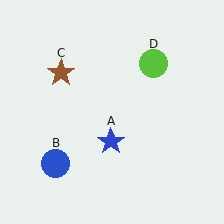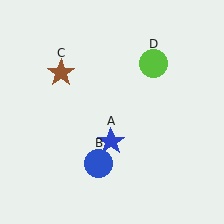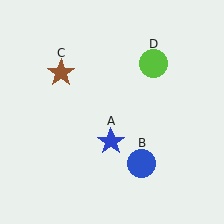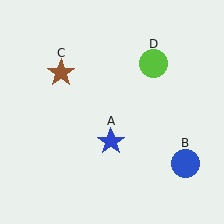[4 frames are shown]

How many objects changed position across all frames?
1 object changed position: blue circle (object B).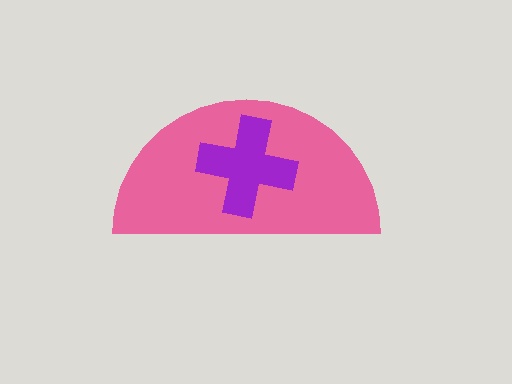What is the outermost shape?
The pink semicircle.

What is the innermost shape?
The purple cross.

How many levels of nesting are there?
2.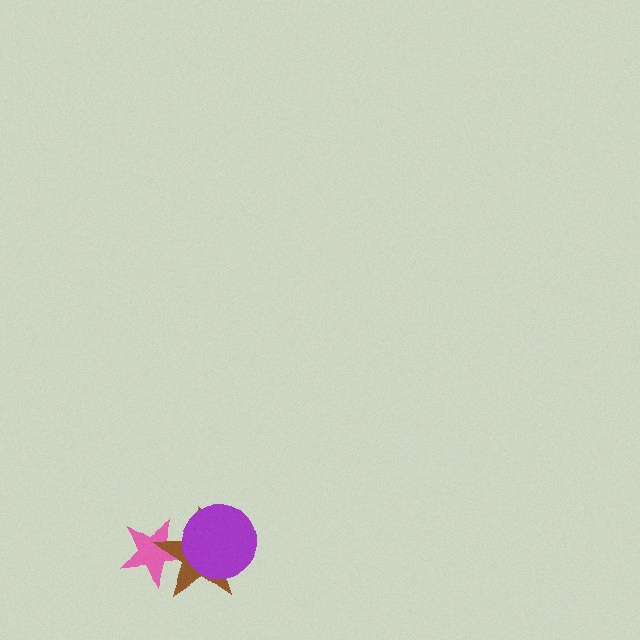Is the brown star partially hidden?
Yes, it is partially covered by another shape.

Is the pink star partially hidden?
Yes, it is partially covered by another shape.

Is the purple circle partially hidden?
No, no other shape covers it.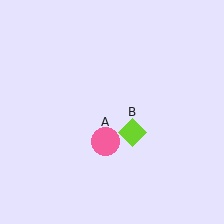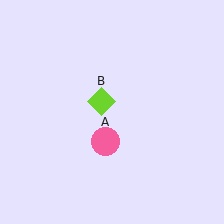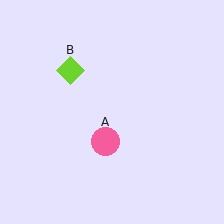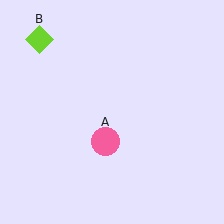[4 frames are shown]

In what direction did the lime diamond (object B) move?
The lime diamond (object B) moved up and to the left.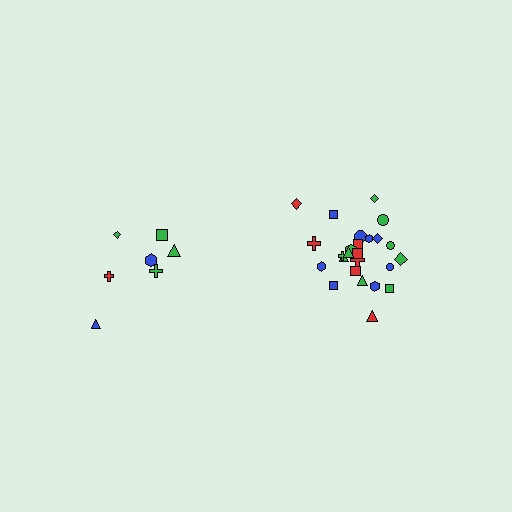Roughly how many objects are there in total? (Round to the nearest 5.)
Roughly 30 objects in total.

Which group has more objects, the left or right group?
The right group.